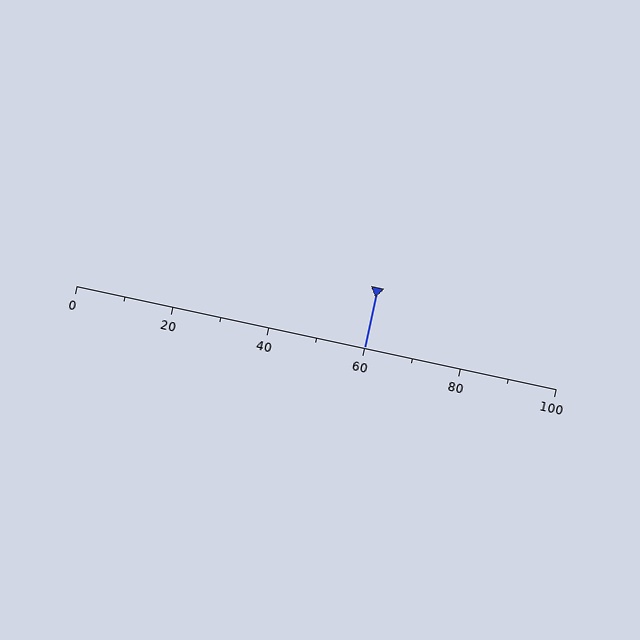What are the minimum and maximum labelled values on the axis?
The axis runs from 0 to 100.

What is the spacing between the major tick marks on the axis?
The major ticks are spaced 20 apart.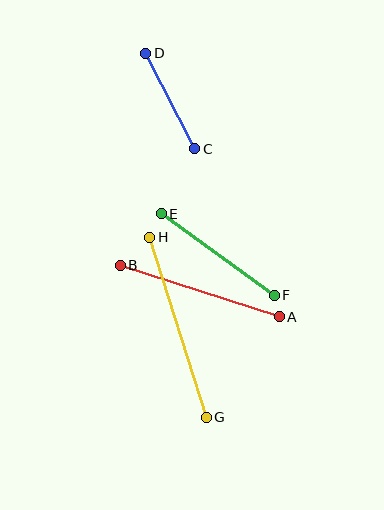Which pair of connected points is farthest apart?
Points G and H are farthest apart.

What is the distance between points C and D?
The distance is approximately 107 pixels.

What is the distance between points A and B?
The distance is approximately 167 pixels.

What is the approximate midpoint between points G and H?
The midpoint is at approximately (178, 327) pixels.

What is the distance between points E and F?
The distance is approximately 139 pixels.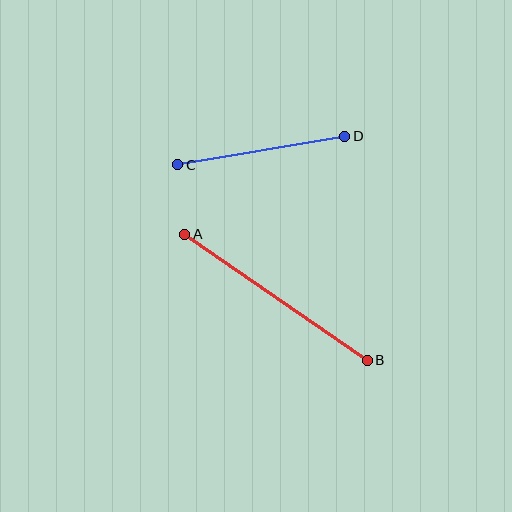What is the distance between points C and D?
The distance is approximately 169 pixels.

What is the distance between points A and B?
The distance is approximately 222 pixels.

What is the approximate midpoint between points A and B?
The midpoint is at approximately (276, 297) pixels.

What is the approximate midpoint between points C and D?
The midpoint is at approximately (261, 150) pixels.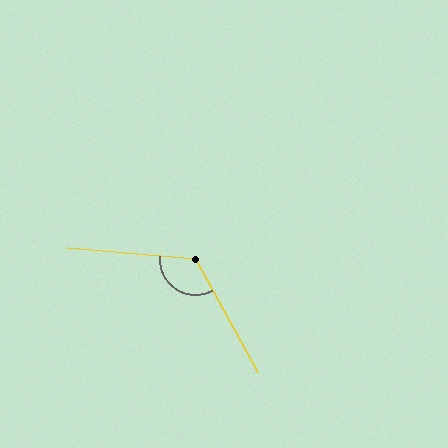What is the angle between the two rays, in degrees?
Approximately 124 degrees.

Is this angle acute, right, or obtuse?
It is obtuse.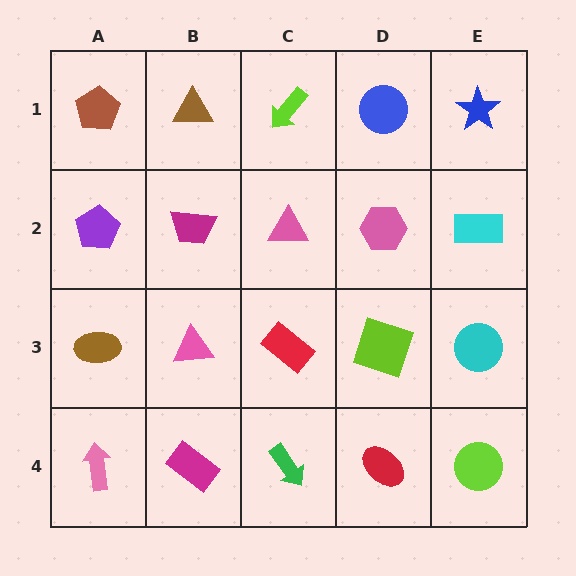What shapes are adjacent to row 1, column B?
A magenta trapezoid (row 2, column B), a brown pentagon (row 1, column A), a lime arrow (row 1, column C).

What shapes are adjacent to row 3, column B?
A magenta trapezoid (row 2, column B), a magenta rectangle (row 4, column B), a brown ellipse (row 3, column A), a red rectangle (row 3, column C).